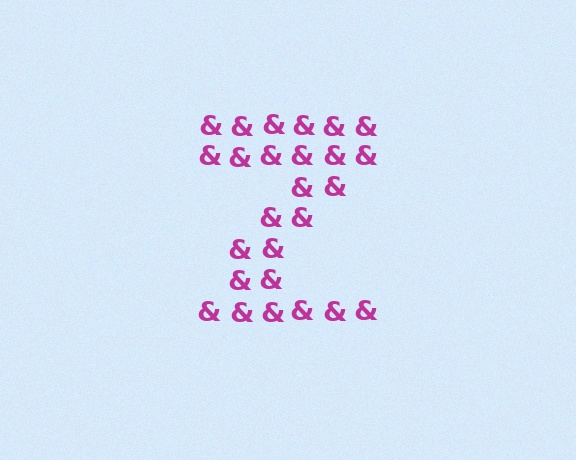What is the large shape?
The large shape is the letter Z.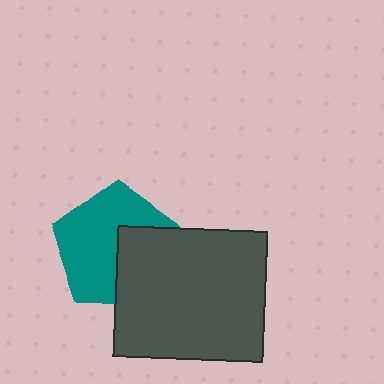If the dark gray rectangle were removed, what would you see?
You would see the complete teal pentagon.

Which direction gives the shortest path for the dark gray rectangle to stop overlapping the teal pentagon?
Moving toward the lower-right gives the shortest separation.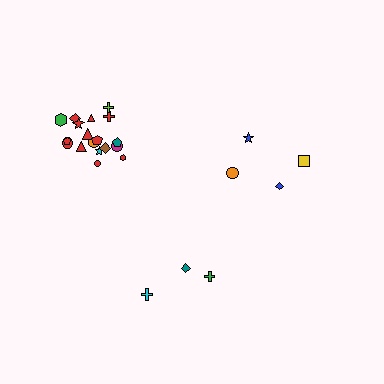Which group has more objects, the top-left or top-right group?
The top-left group.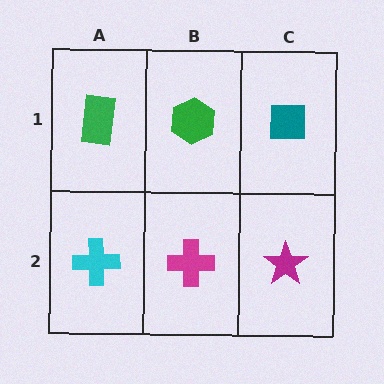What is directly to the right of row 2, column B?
A magenta star.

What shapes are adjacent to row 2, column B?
A green hexagon (row 1, column B), a cyan cross (row 2, column A), a magenta star (row 2, column C).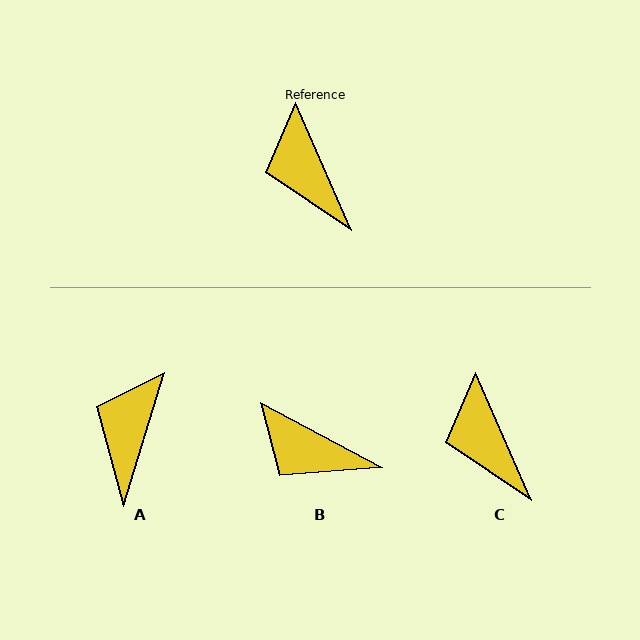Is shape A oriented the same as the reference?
No, it is off by about 41 degrees.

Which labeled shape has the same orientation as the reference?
C.